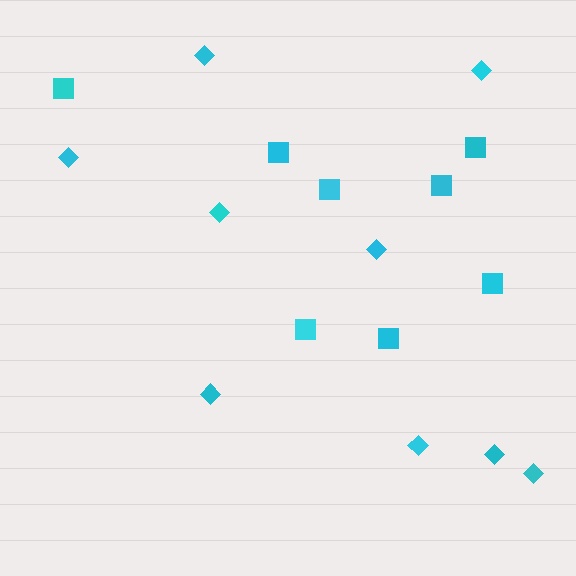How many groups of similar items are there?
There are 2 groups: one group of squares (8) and one group of diamonds (9).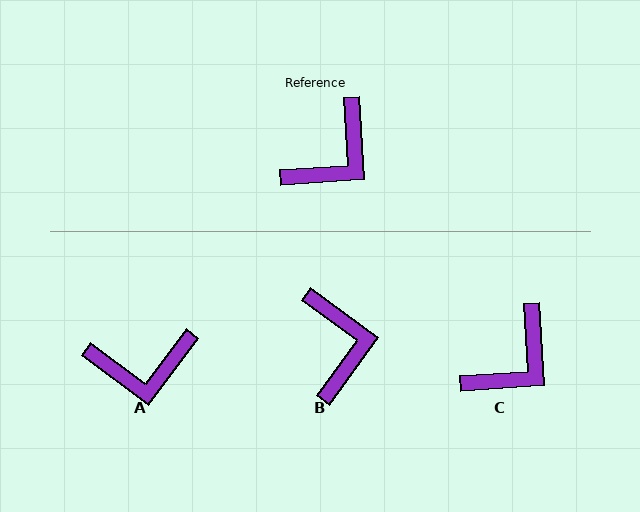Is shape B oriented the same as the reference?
No, it is off by about 51 degrees.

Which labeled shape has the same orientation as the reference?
C.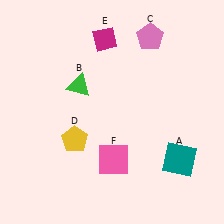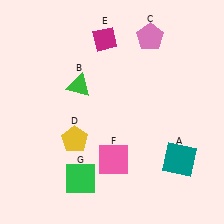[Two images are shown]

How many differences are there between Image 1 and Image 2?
There is 1 difference between the two images.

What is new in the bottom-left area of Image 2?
A green square (G) was added in the bottom-left area of Image 2.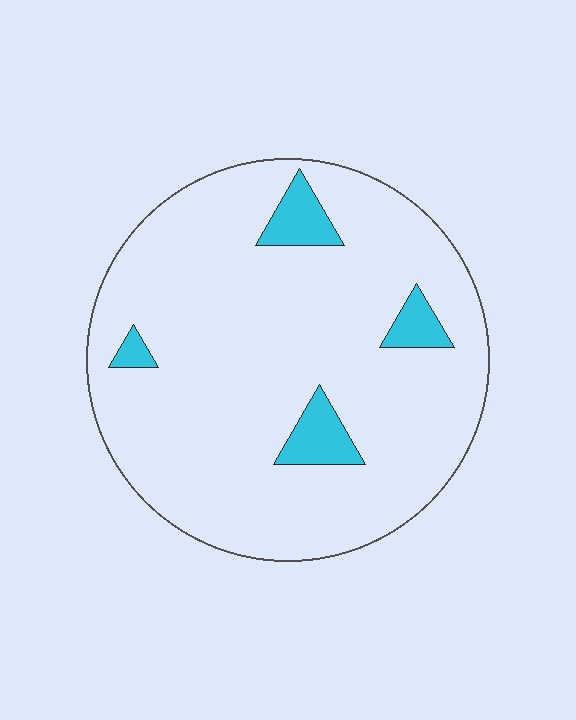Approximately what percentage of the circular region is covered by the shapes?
Approximately 10%.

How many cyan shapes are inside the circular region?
4.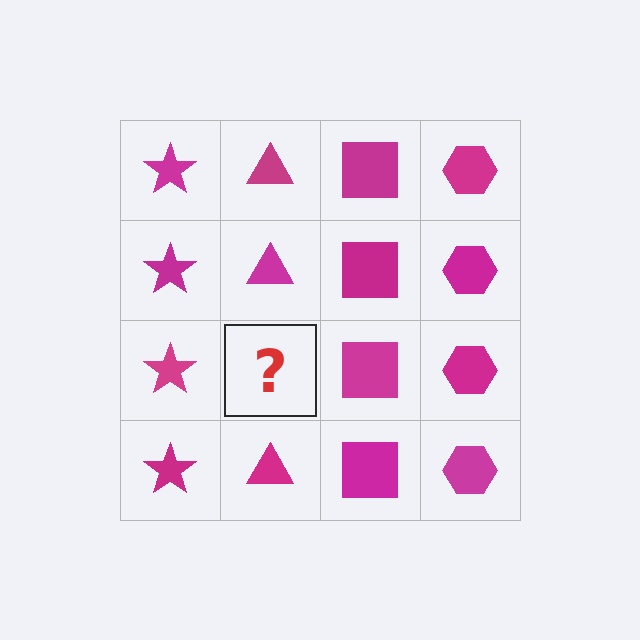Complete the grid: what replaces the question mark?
The question mark should be replaced with a magenta triangle.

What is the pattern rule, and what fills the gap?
The rule is that each column has a consistent shape. The gap should be filled with a magenta triangle.